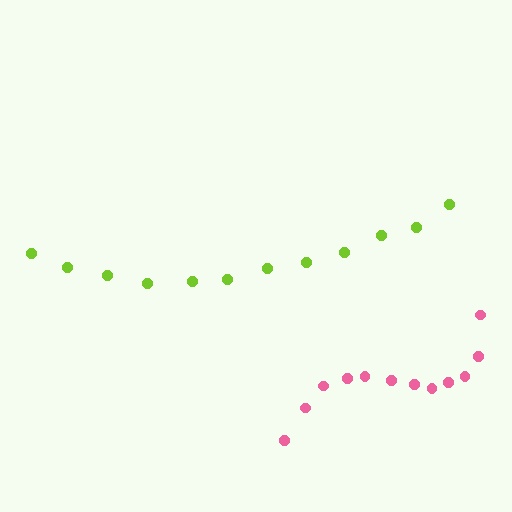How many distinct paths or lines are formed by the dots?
There are 2 distinct paths.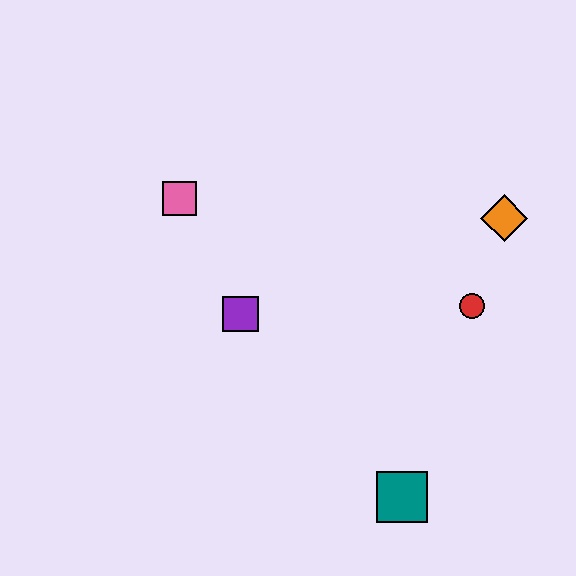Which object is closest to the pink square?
The purple square is closest to the pink square.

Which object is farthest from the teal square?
The pink square is farthest from the teal square.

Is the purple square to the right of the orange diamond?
No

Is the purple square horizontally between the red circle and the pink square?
Yes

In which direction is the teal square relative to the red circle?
The teal square is below the red circle.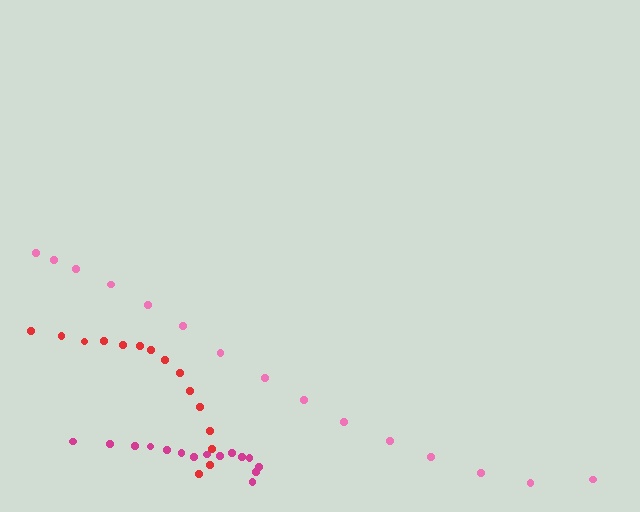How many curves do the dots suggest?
There are 3 distinct paths.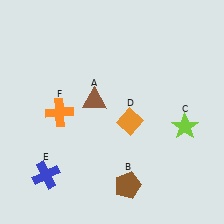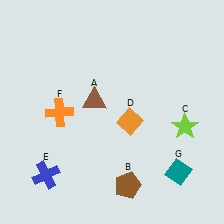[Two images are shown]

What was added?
A teal diamond (G) was added in Image 2.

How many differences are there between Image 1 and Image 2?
There is 1 difference between the two images.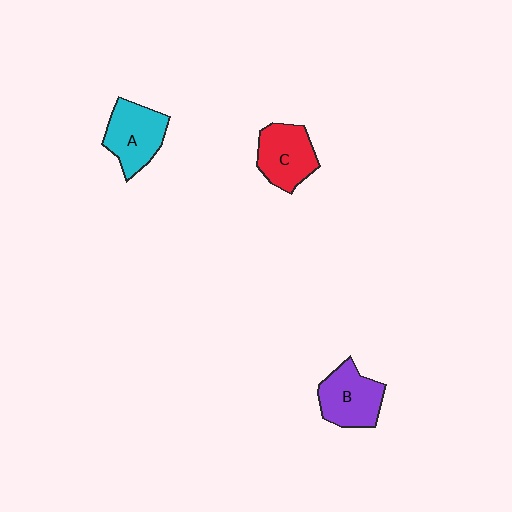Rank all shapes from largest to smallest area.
From largest to smallest: A (cyan), B (purple), C (red).